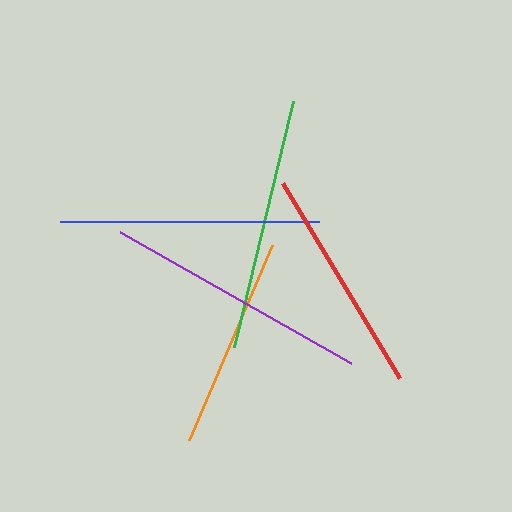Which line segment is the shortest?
The orange line is the shortest at approximately 212 pixels.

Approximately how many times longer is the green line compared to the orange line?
The green line is approximately 1.2 times the length of the orange line.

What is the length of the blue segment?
The blue segment is approximately 260 pixels long.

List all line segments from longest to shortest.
From longest to shortest: purple, blue, green, red, orange.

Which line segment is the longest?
The purple line is the longest at approximately 266 pixels.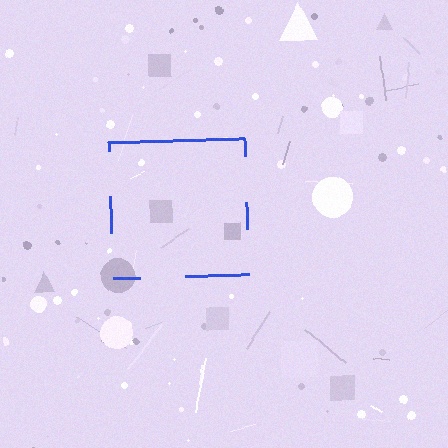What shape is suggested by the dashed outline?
The dashed outline suggests a square.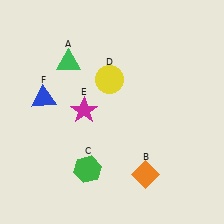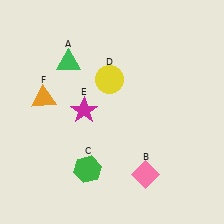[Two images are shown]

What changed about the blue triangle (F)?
In Image 1, F is blue. In Image 2, it changed to orange.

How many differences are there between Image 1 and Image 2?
There are 2 differences between the two images.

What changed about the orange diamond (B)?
In Image 1, B is orange. In Image 2, it changed to pink.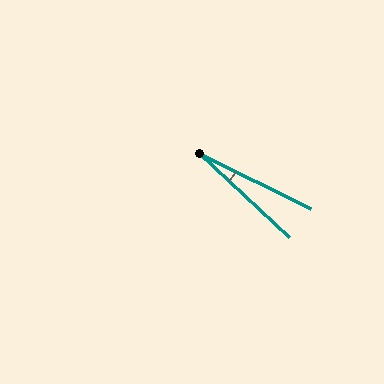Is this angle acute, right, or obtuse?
It is acute.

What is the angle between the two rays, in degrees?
Approximately 16 degrees.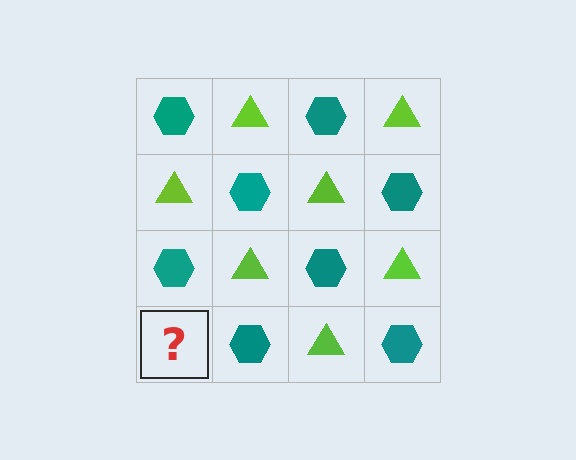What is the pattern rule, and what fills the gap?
The rule is that it alternates teal hexagon and lime triangle in a checkerboard pattern. The gap should be filled with a lime triangle.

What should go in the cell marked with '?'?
The missing cell should contain a lime triangle.